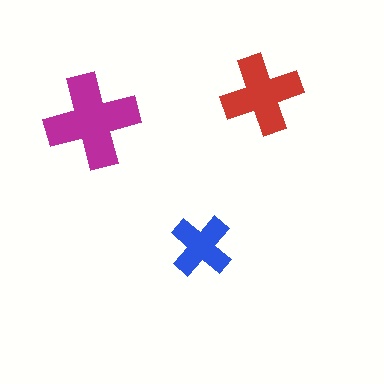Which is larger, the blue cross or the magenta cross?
The magenta one.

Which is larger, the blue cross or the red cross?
The red one.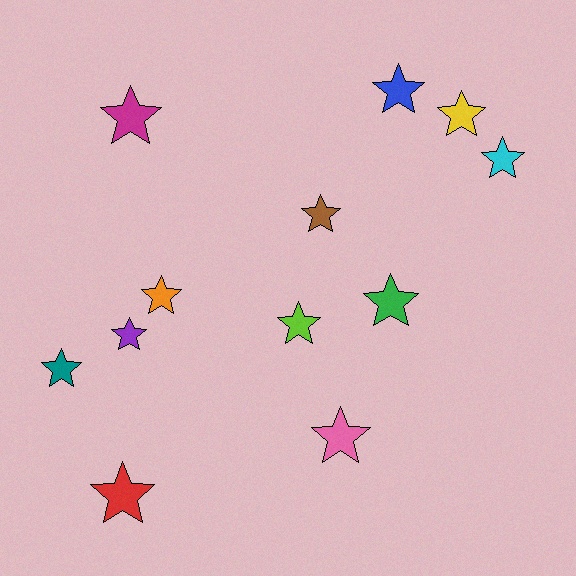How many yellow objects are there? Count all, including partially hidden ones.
There is 1 yellow object.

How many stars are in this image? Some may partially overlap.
There are 12 stars.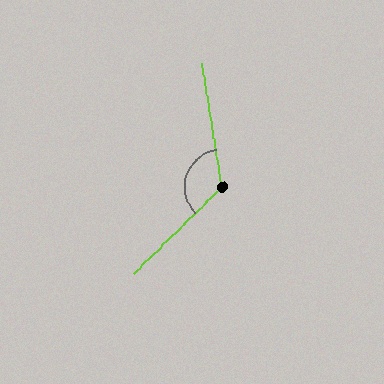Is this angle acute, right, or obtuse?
It is obtuse.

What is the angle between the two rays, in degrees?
Approximately 126 degrees.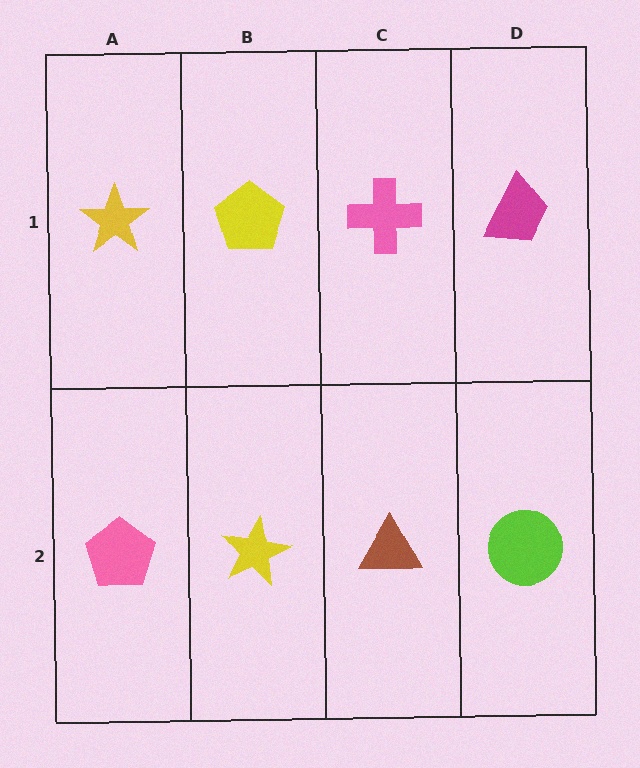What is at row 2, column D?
A lime circle.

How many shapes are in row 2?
4 shapes.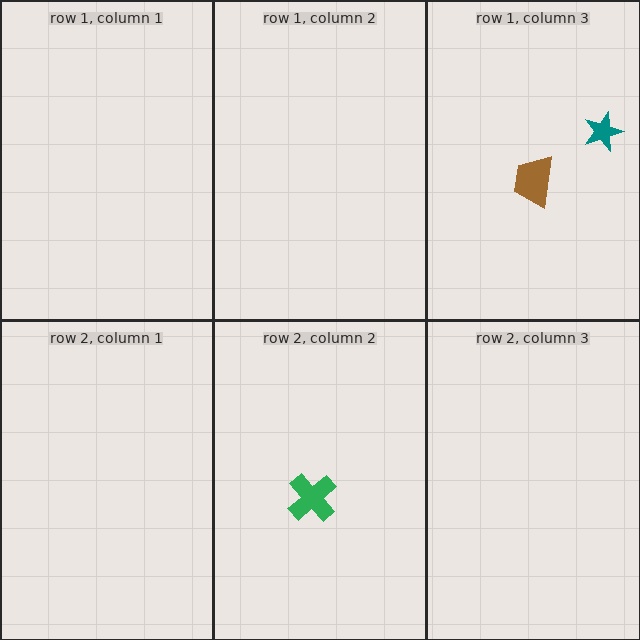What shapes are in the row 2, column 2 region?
The green cross.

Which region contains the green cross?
The row 2, column 2 region.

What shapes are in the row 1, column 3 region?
The teal star, the brown trapezoid.